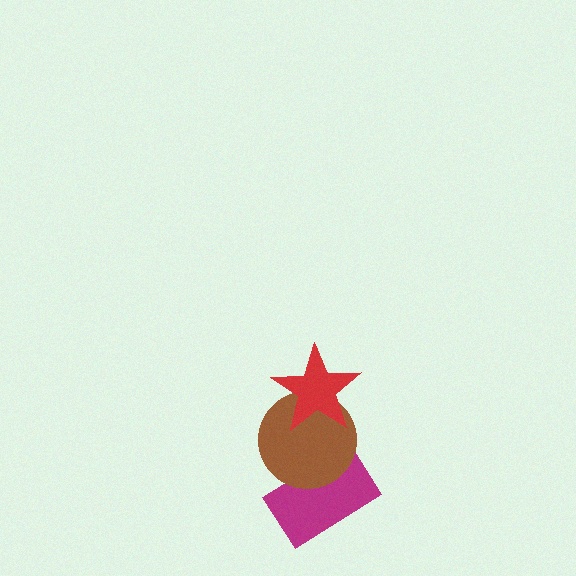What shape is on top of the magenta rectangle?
The brown circle is on top of the magenta rectangle.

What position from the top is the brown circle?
The brown circle is 2nd from the top.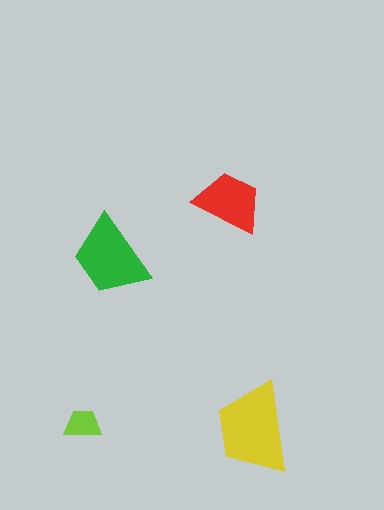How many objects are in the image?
There are 4 objects in the image.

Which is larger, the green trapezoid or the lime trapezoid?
The green one.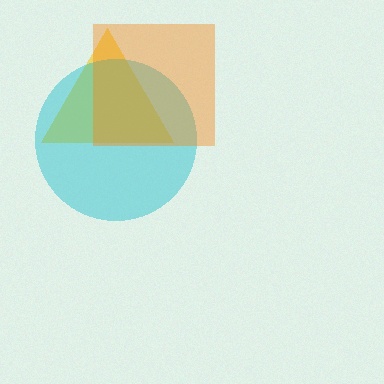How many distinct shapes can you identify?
There are 3 distinct shapes: a yellow triangle, a cyan circle, an orange square.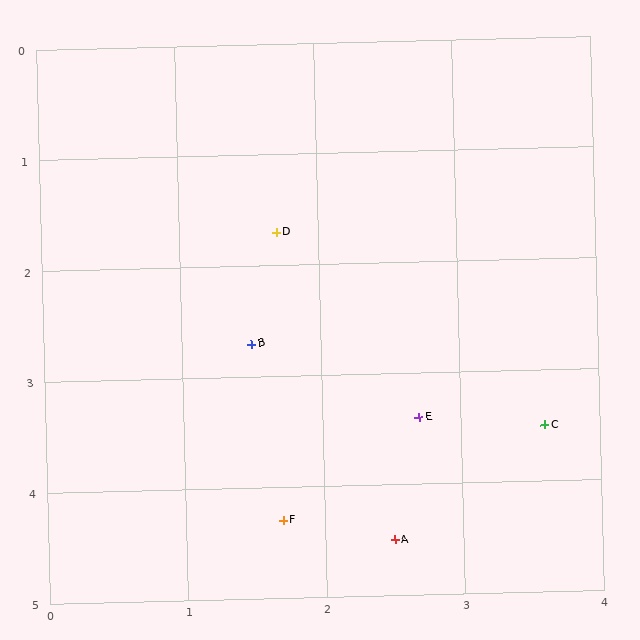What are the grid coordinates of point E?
Point E is at approximately (2.7, 3.4).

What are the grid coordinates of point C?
Point C is at approximately (3.6, 3.5).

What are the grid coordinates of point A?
Point A is at approximately (2.5, 4.5).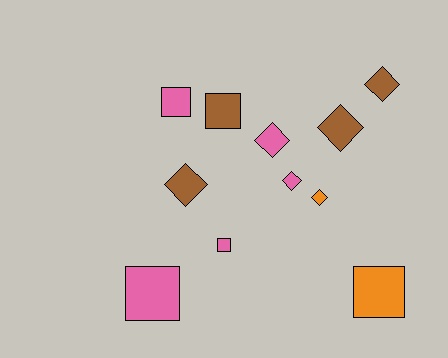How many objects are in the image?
There are 11 objects.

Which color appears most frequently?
Pink, with 5 objects.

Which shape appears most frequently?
Diamond, with 6 objects.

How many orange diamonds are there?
There is 1 orange diamond.